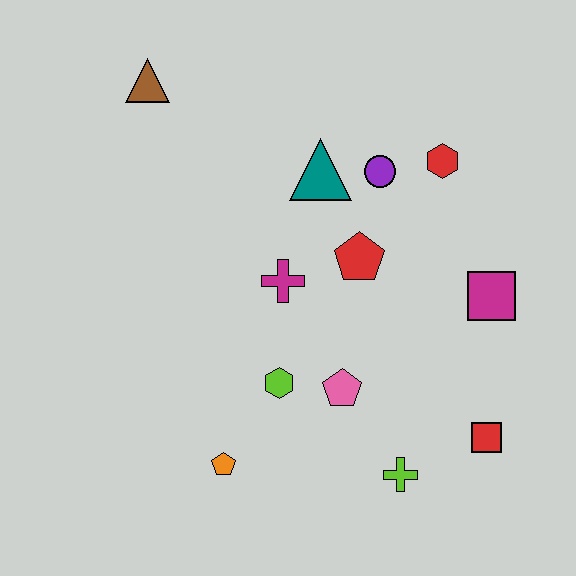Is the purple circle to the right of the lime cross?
No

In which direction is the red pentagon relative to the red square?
The red pentagon is above the red square.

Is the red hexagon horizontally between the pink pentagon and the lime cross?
No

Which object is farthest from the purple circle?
The orange pentagon is farthest from the purple circle.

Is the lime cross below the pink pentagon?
Yes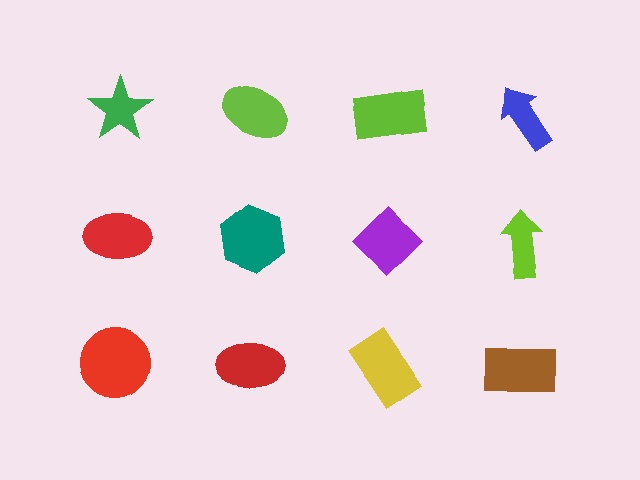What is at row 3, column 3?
A yellow rectangle.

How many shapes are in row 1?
4 shapes.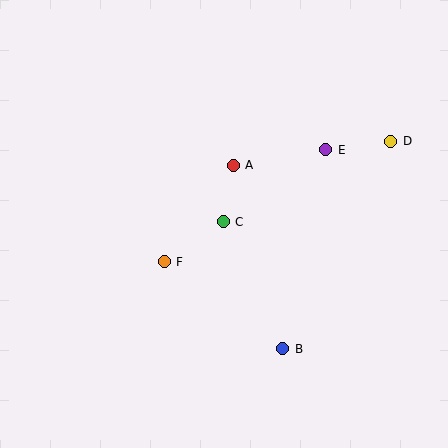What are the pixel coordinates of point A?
Point A is at (233, 165).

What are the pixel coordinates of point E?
Point E is at (326, 150).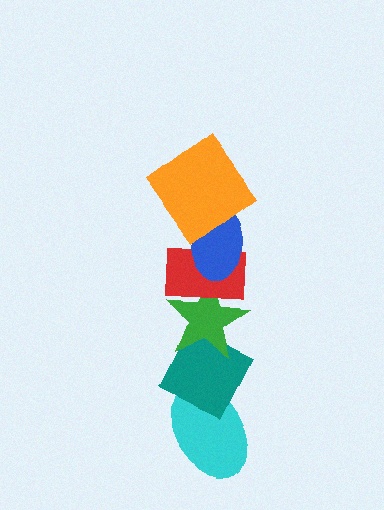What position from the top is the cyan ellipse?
The cyan ellipse is 6th from the top.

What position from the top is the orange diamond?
The orange diamond is 1st from the top.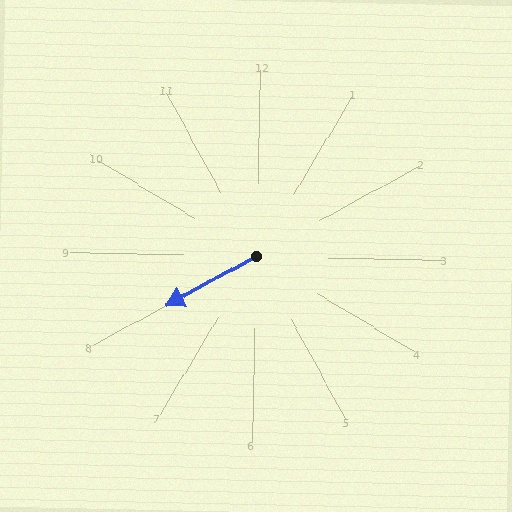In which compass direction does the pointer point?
Southwest.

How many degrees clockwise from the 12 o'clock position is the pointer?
Approximately 240 degrees.